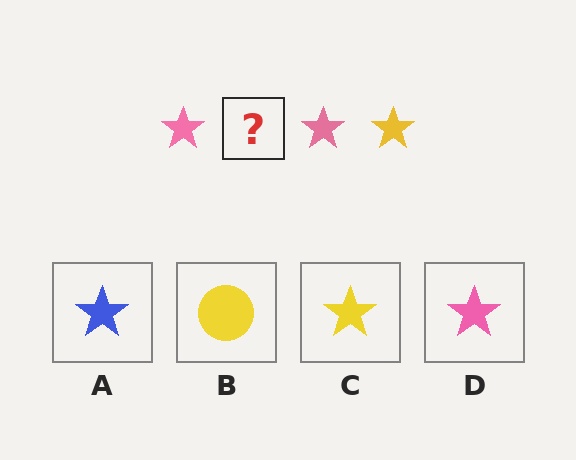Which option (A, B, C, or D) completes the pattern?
C.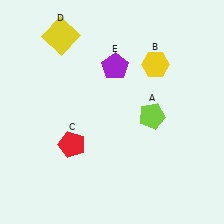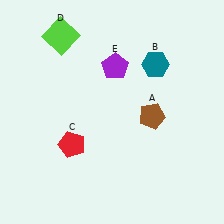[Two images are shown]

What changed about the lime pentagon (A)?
In Image 1, A is lime. In Image 2, it changed to brown.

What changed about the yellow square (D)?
In Image 1, D is yellow. In Image 2, it changed to lime.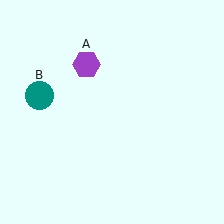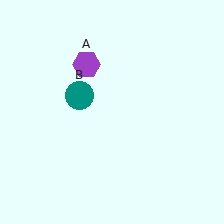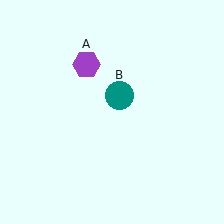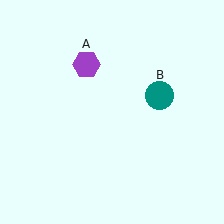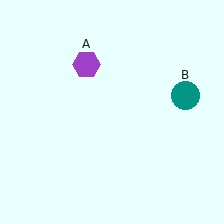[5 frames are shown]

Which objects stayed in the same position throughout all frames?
Purple hexagon (object A) remained stationary.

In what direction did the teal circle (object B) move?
The teal circle (object B) moved right.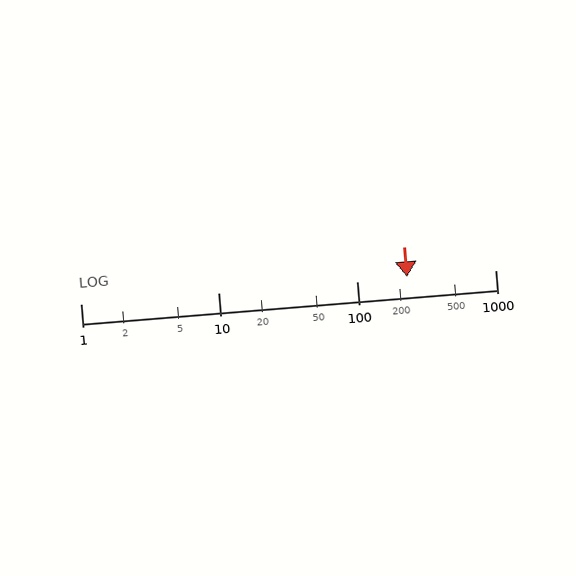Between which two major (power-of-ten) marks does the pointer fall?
The pointer is between 100 and 1000.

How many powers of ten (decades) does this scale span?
The scale spans 3 decades, from 1 to 1000.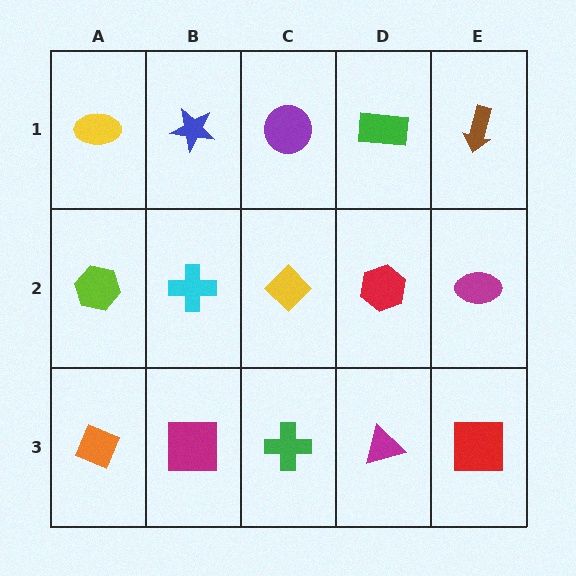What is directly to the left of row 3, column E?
A magenta triangle.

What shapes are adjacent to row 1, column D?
A red hexagon (row 2, column D), a purple circle (row 1, column C), a brown arrow (row 1, column E).